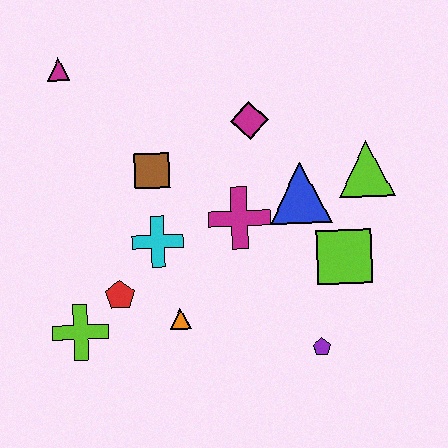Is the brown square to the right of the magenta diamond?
No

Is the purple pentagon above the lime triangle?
No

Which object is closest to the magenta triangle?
The brown square is closest to the magenta triangle.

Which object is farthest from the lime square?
The magenta triangle is farthest from the lime square.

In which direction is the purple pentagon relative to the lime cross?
The purple pentagon is to the right of the lime cross.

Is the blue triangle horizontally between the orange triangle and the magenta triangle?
No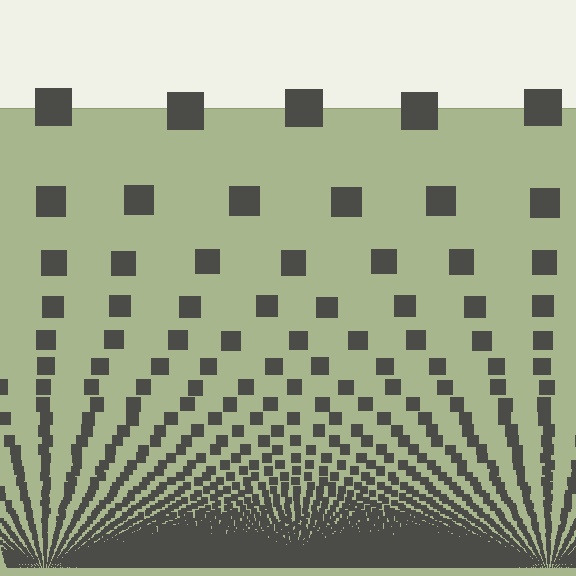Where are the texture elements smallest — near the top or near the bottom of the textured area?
Near the bottom.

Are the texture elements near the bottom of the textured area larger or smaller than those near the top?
Smaller. The gradient is inverted — elements near the bottom are smaller and denser.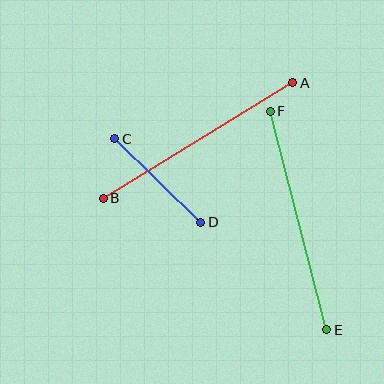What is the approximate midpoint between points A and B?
The midpoint is at approximately (198, 140) pixels.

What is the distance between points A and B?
The distance is approximately 222 pixels.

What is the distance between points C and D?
The distance is approximately 120 pixels.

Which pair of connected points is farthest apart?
Points E and F are farthest apart.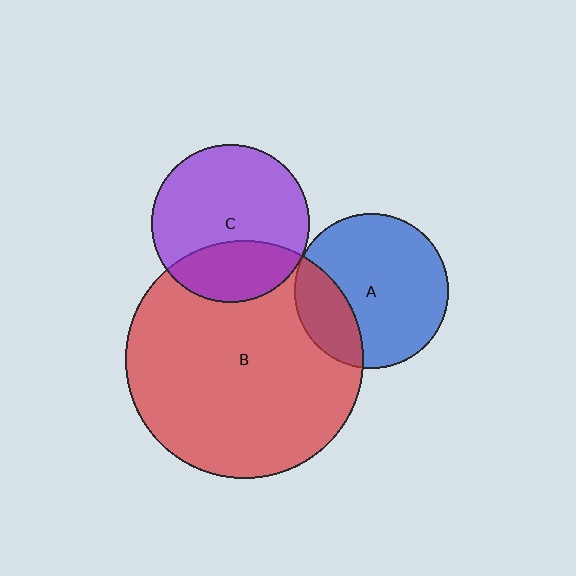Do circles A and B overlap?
Yes.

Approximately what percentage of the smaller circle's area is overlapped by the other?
Approximately 25%.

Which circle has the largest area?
Circle B (red).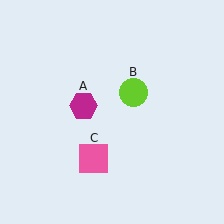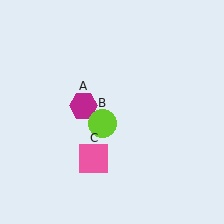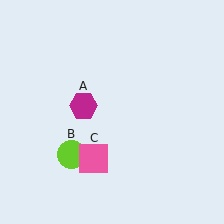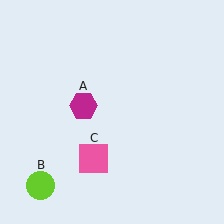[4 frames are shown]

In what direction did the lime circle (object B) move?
The lime circle (object B) moved down and to the left.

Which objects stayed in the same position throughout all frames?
Magenta hexagon (object A) and pink square (object C) remained stationary.